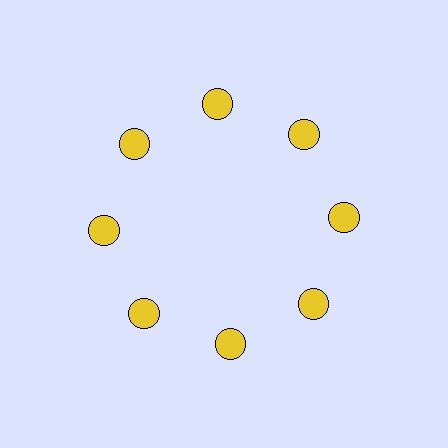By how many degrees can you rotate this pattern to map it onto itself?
The pattern maps onto itself every 45 degrees of rotation.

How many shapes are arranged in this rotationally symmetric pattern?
There are 8 shapes, arranged in 8 groups of 1.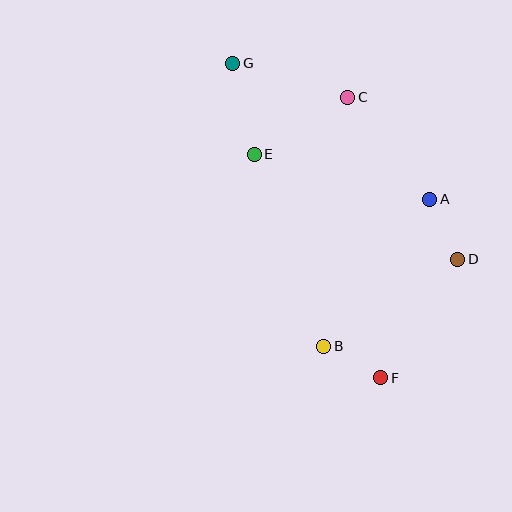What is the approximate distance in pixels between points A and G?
The distance between A and G is approximately 240 pixels.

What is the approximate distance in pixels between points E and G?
The distance between E and G is approximately 94 pixels.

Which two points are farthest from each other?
Points F and G are farthest from each other.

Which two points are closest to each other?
Points B and F are closest to each other.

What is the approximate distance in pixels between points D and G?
The distance between D and G is approximately 299 pixels.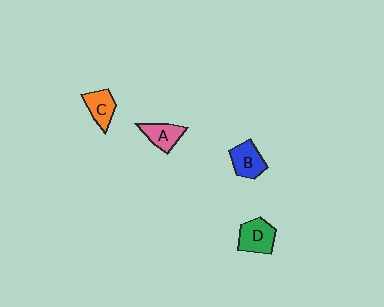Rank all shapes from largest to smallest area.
From largest to smallest: D (green), B (blue), C (orange), A (pink).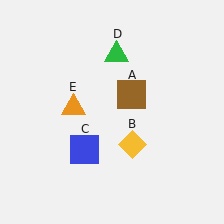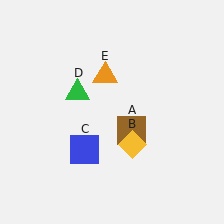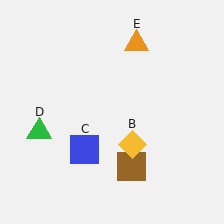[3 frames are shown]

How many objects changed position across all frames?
3 objects changed position: brown square (object A), green triangle (object D), orange triangle (object E).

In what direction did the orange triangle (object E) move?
The orange triangle (object E) moved up and to the right.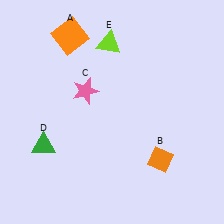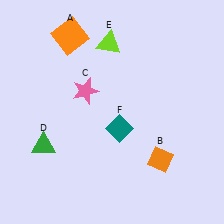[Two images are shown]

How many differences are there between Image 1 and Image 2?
There is 1 difference between the two images.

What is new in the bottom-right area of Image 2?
A teal diamond (F) was added in the bottom-right area of Image 2.